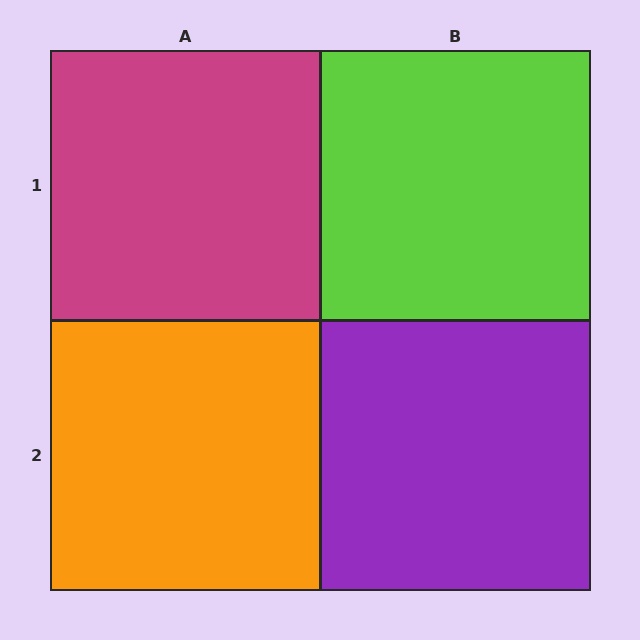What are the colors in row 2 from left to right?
Orange, purple.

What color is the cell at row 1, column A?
Magenta.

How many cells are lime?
1 cell is lime.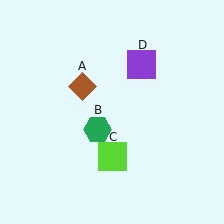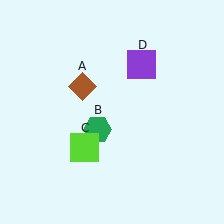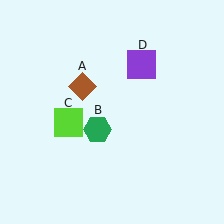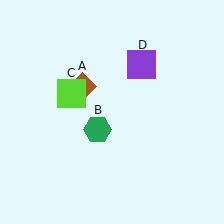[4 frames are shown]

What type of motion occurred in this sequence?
The lime square (object C) rotated clockwise around the center of the scene.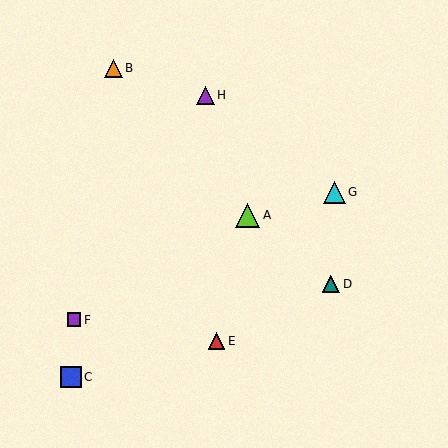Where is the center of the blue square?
The center of the blue square is at (71, 377).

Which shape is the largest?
The lime triangle (labeled A) is the largest.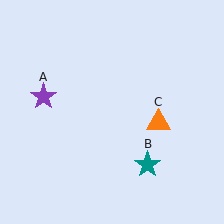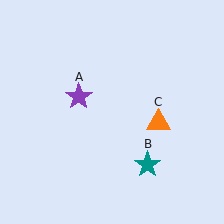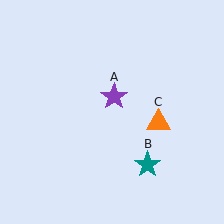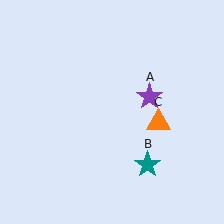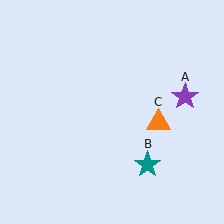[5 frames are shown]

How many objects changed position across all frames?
1 object changed position: purple star (object A).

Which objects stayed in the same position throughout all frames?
Teal star (object B) and orange triangle (object C) remained stationary.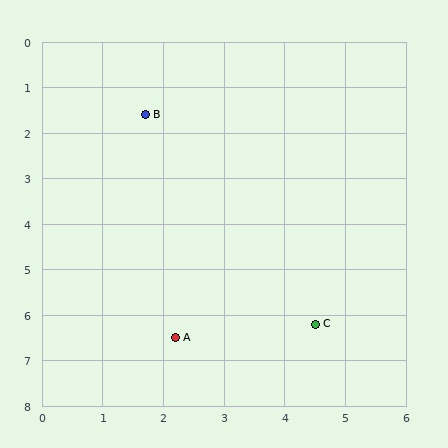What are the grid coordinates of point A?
Point A is at approximately (2.2, 6.5).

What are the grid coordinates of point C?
Point C is at approximately (4.5, 6.2).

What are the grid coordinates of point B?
Point B is at approximately (1.7, 1.6).